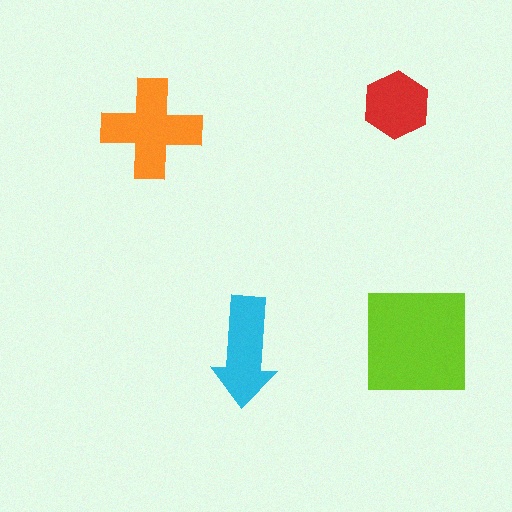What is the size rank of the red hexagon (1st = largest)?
4th.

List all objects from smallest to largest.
The red hexagon, the cyan arrow, the orange cross, the lime square.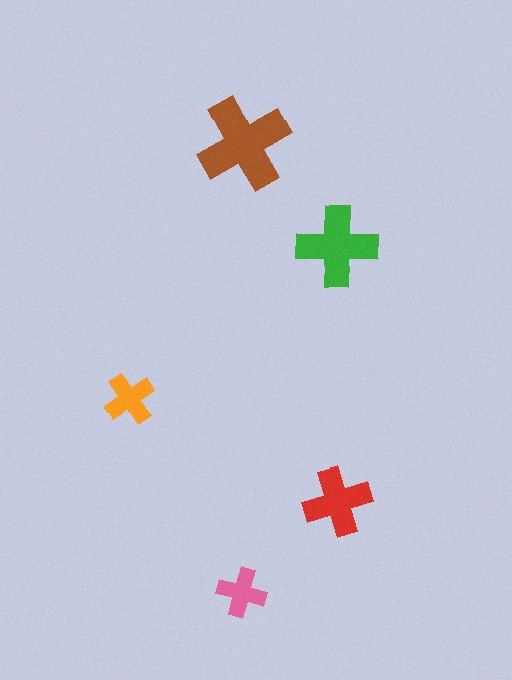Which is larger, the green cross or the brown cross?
The brown one.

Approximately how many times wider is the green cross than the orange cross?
About 1.5 times wider.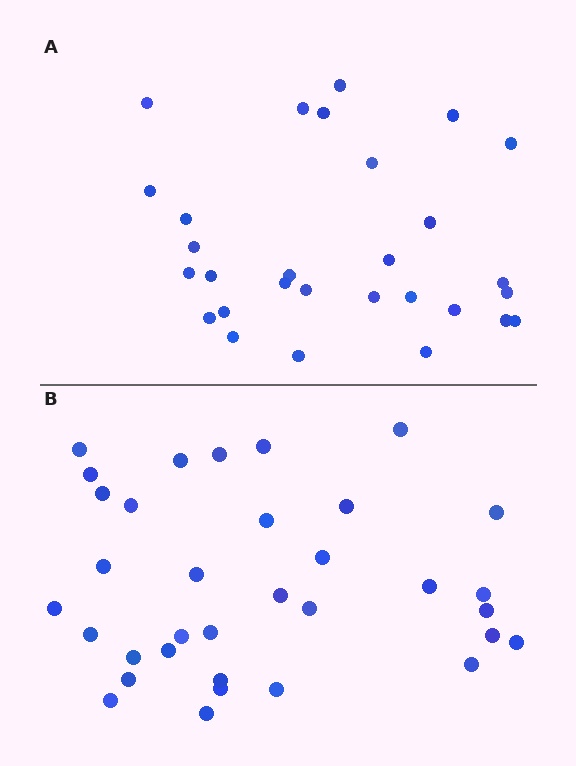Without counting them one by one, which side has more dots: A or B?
Region B (the bottom region) has more dots.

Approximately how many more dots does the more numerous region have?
Region B has about 5 more dots than region A.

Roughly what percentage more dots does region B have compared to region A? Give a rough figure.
About 15% more.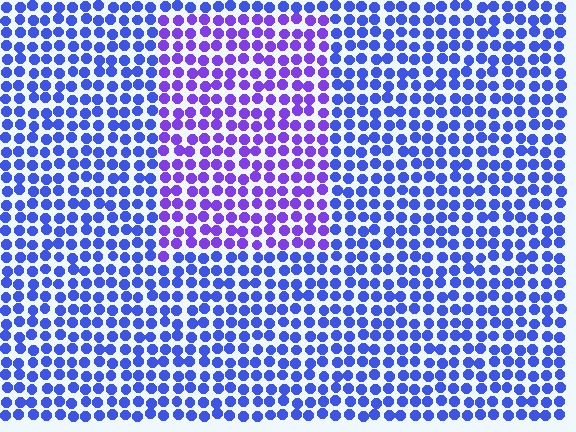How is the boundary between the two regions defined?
The boundary is defined purely by a slight shift in hue (about 33 degrees). Spacing, size, and orientation are identical on both sides.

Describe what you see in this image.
The image is filled with small blue elements in a uniform arrangement. A rectangle-shaped region is visible where the elements are tinted to a slightly different hue, forming a subtle color boundary.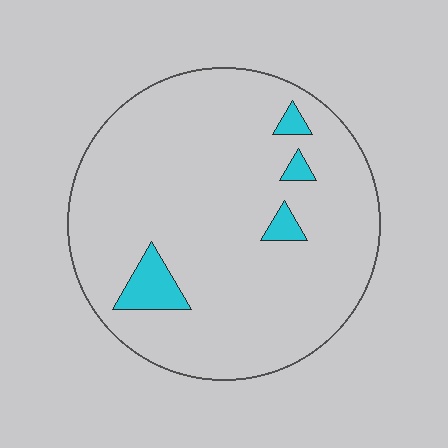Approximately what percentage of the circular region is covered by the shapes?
Approximately 5%.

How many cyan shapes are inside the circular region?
4.